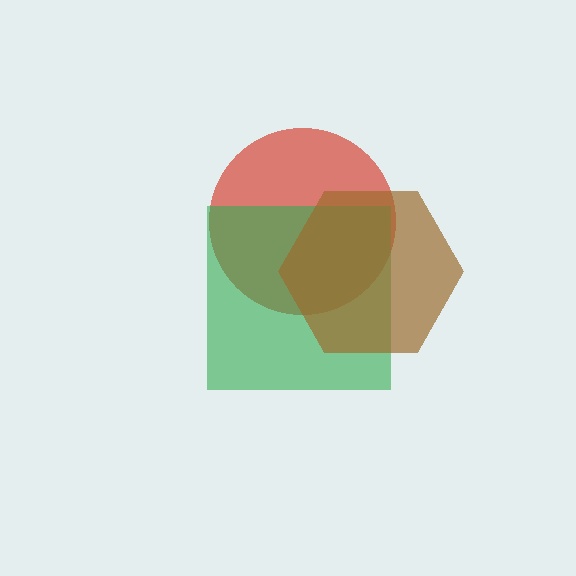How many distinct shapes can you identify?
There are 3 distinct shapes: a red circle, a green square, a brown hexagon.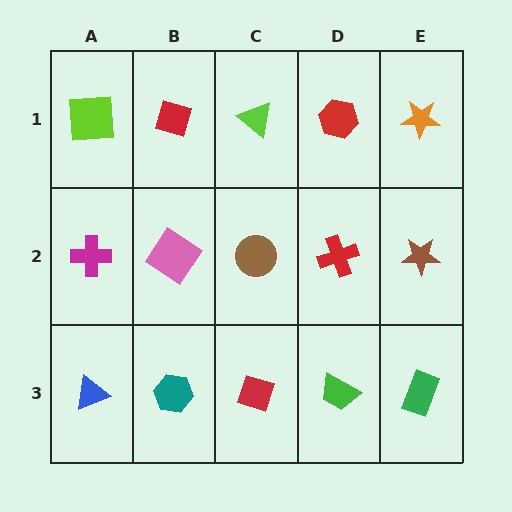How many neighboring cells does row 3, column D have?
3.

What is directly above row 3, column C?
A brown circle.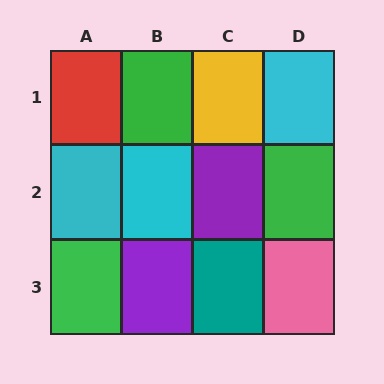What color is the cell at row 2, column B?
Cyan.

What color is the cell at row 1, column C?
Yellow.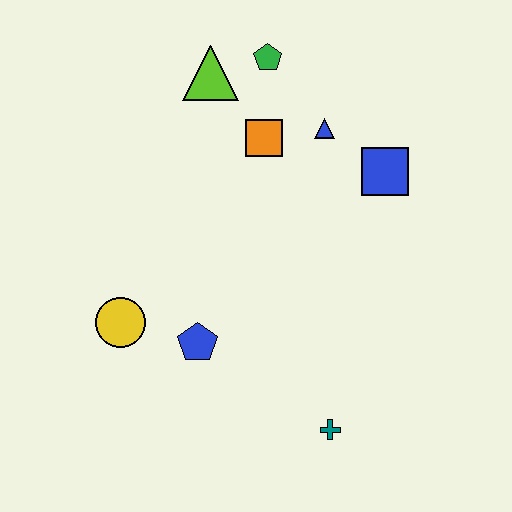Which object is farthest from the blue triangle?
The teal cross is farthest from the blue triangle.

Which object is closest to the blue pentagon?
The yellow circle is closest to the blue pentagon.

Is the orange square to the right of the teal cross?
No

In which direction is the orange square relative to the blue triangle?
The orange square is to the left of the blue triangle.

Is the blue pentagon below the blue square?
Yes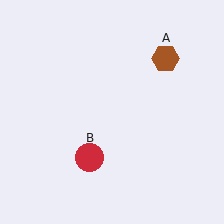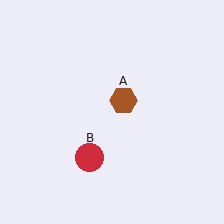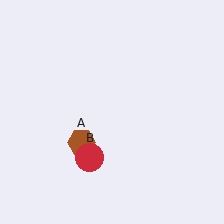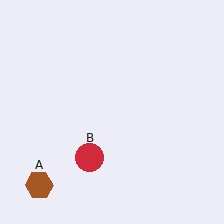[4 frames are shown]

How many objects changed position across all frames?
1 object changed position: brown hexagon (object A).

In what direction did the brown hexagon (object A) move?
The brown hexagon (object A) moved down and to the left.